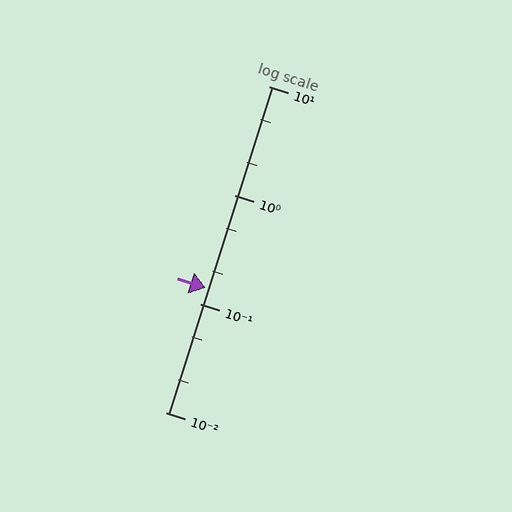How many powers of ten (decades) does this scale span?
The scale spans 3 decades, from 0.01 to 10.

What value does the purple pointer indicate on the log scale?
The pointer indicates approximately 0.14.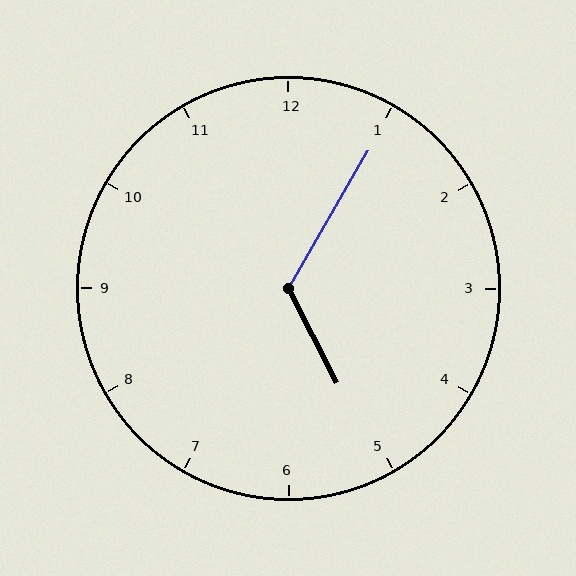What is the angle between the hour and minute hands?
Approximately 122 degrees.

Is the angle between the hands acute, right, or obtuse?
It is obtuse.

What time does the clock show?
5:05.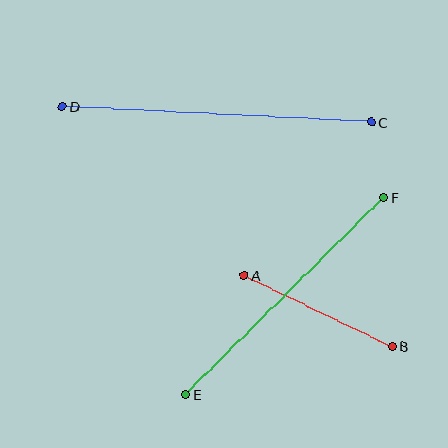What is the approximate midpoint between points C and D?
The midpoint is at approximately (217, 114) pixels.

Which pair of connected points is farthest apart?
Points C and D are farthest apart.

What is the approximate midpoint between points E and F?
The midpoint is at approximately (284, 296) pixels.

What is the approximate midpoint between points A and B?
The midpoint is at approximately (318, 311) pixels.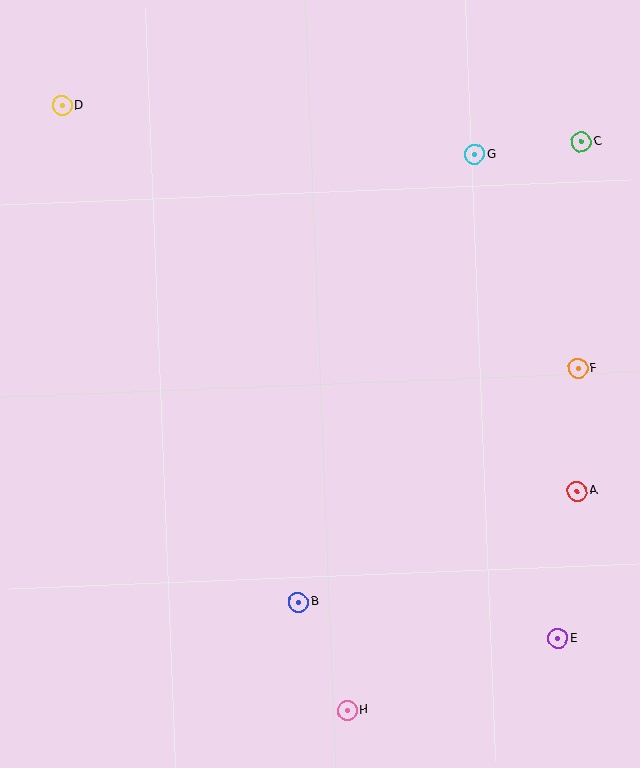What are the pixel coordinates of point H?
Point H is at (347, 710).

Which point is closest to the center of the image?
Point B at (299, 602) is closest to the center.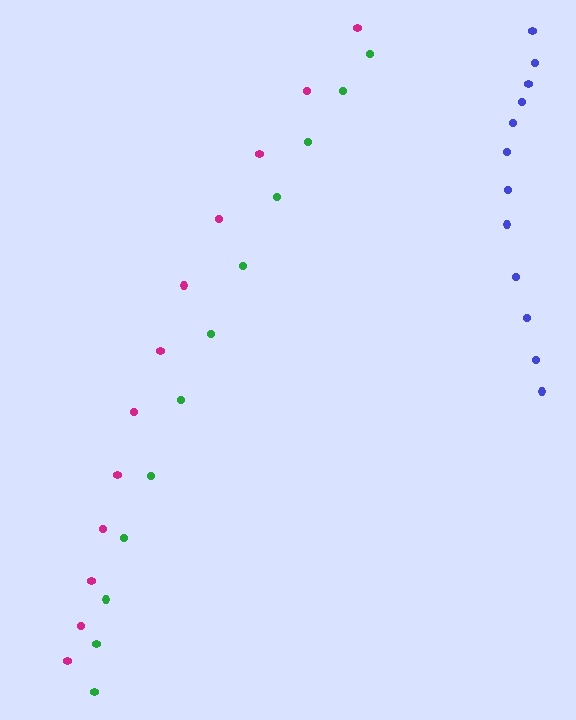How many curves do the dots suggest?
There are 3 distinct paths.